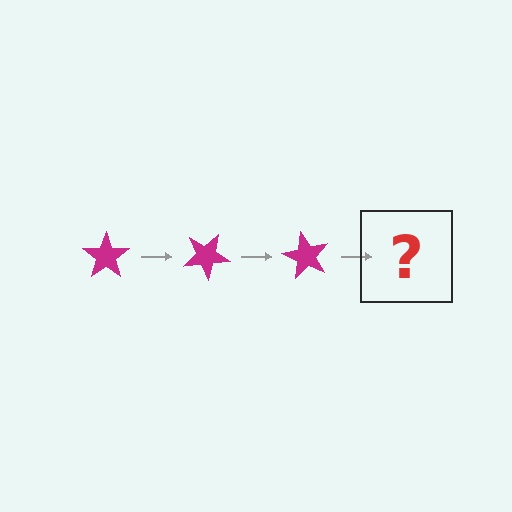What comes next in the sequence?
The next element should be a magenta star rotated 90 degrees.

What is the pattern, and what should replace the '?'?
The pattern is that the star rotates 30 degrees each step. The '?' should be a magenta star rotated 90 degrees.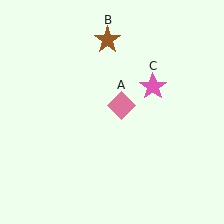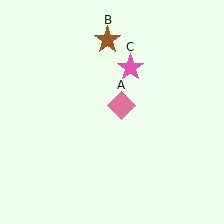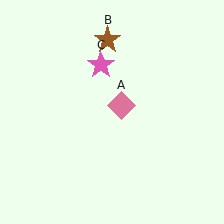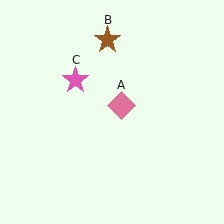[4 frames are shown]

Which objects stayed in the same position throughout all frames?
Pink diamond (object A) and brown star (object B) remained stationary.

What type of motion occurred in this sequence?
The pink star (object C) rotated counterclockwise around the center of the scene.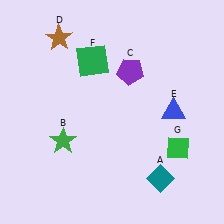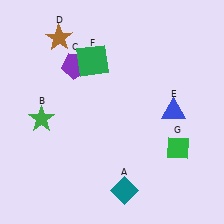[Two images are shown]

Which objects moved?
The objects that moved are: the teal diamond (A), the green star (B), the purple pentagon (C).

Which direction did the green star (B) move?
The green star (B) moved up.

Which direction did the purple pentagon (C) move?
The purple pentagon (C) moved left.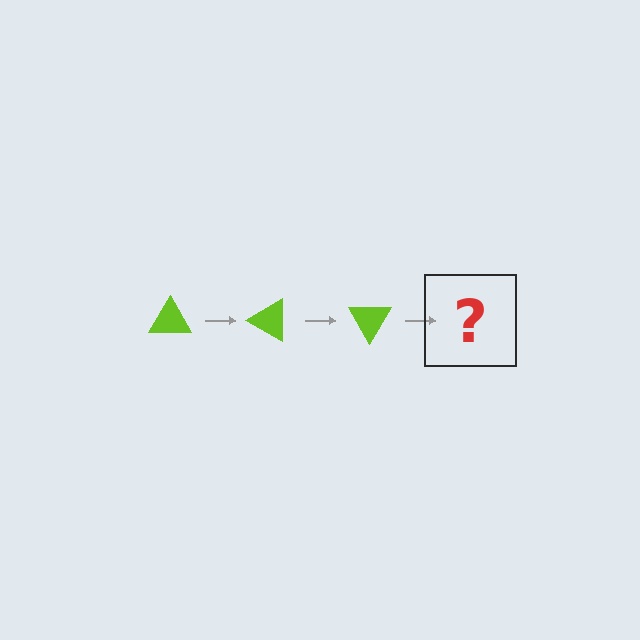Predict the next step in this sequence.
The next step is a lime triangle rotated 90 degrees.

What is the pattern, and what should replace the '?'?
The pattern is that the triangle rotates 30 degrees each step. The '?' should be a lime triangle rotated 90 degrees.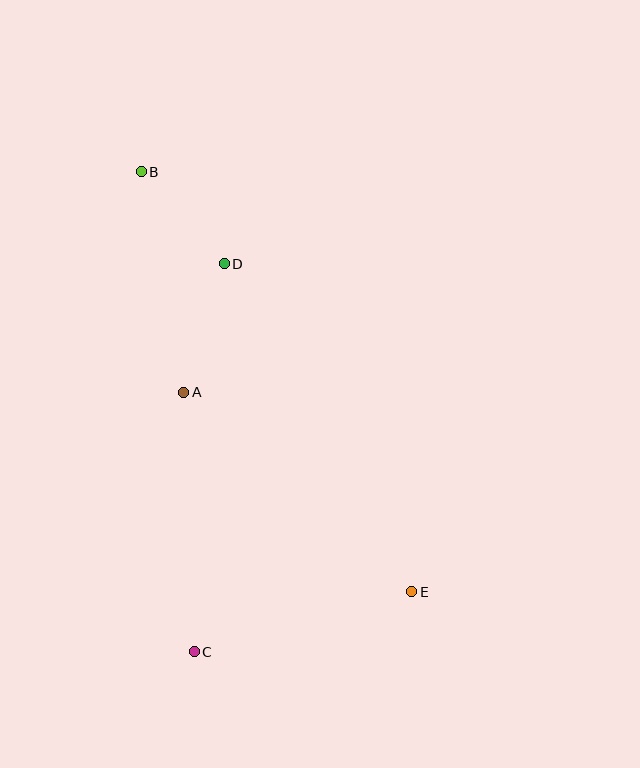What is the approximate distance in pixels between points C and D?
The distance between C and D is approximately 389 pixels.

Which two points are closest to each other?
Points B and D are closest to each other.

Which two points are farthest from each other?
Points B and E are farthest from each other.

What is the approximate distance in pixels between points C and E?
The distance between C and E is approximately 226 pixels.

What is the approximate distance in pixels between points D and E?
The distance between D and E is approximately 378 pixels.